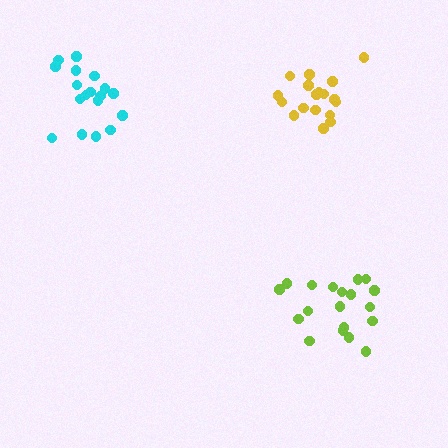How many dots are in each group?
Group 1: 19 dots, Group 2: 18 dots, Group 3: 18 dots (55 total).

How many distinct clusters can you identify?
There are 3 distinct clusters.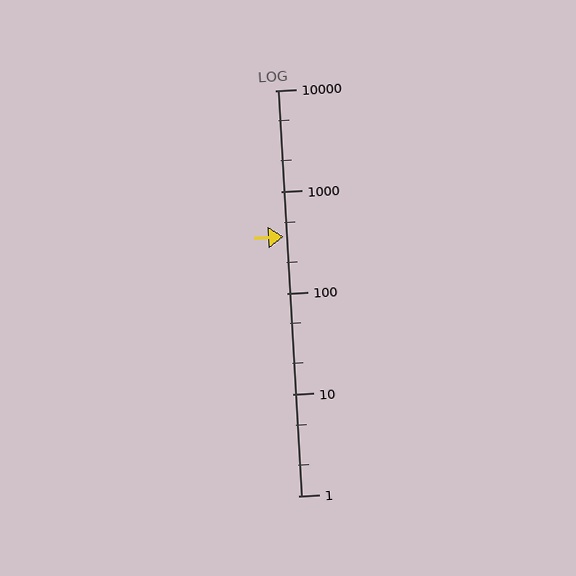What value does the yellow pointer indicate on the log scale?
The pointer indicates approximately 360.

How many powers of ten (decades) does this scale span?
The scale spans 4 decades, from 1 to 10000.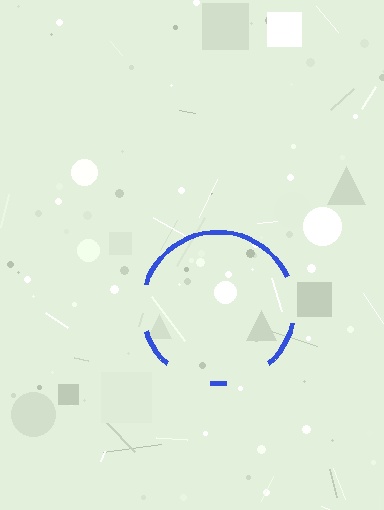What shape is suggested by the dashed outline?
The dashed outline suggests a circle.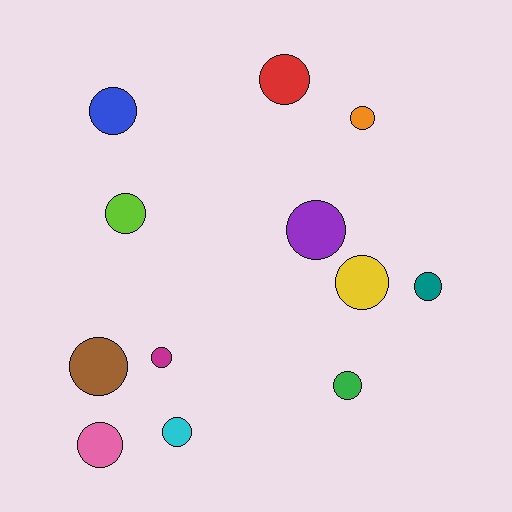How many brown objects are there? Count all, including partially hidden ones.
There is 1 brown object.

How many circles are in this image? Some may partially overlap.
There are 12 circles.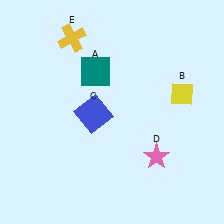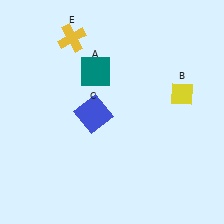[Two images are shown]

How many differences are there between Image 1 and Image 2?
There is 1 difference between the two images.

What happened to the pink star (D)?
The pink star (D) was removed in Image 2. It was in the bottom-right area of Image 1.